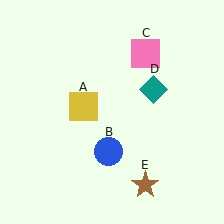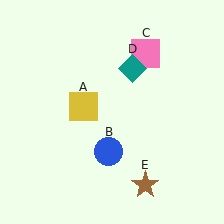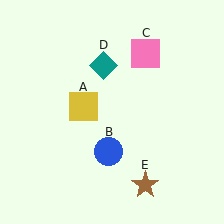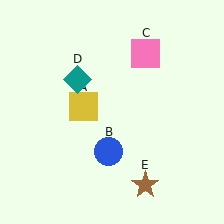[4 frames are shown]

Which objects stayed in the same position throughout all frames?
Yellow square (object A) and blue circle (object B) and pink square (object C) and brown star (object E) remained stationary.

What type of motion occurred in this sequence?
The teal diamond (object D) rotated counterclockwise around the center of the scene.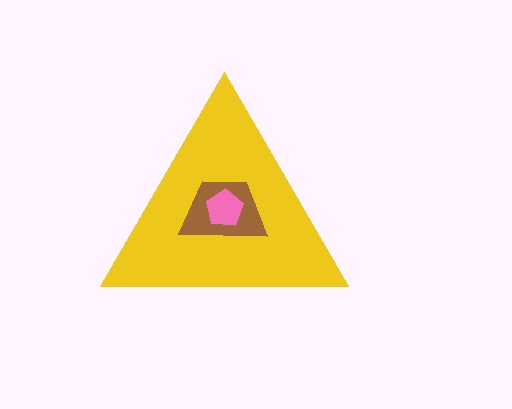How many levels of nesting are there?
3.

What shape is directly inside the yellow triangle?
The brown trapezoid.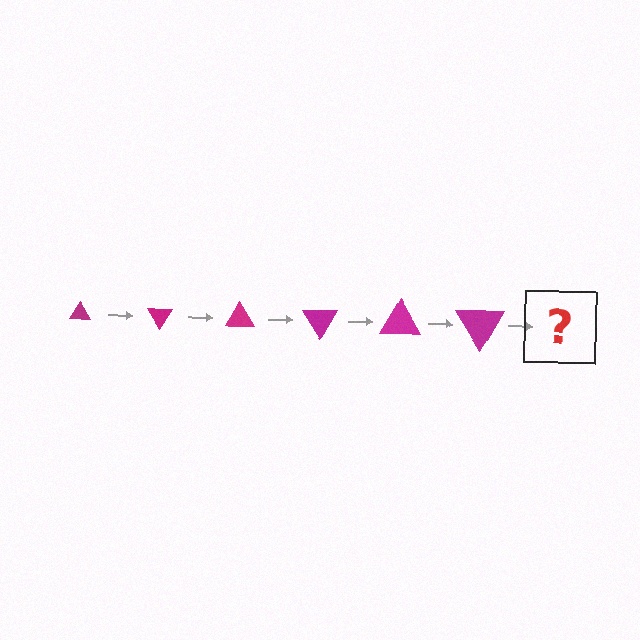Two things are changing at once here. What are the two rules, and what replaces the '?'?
The two rules are that the triangle grows larger each step and it rotates 60 degrees each step. The '?' should be a triangle, larger than the previous one and rotated 360 degrees from the start.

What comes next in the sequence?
The next element should be a triangle, larger than the previous one and rotated 360 degrees from the start.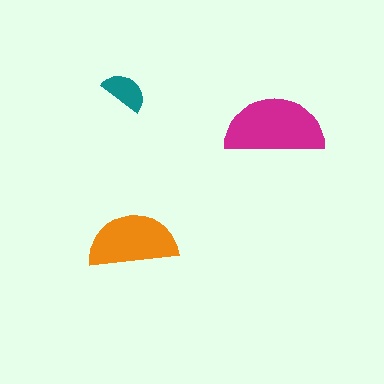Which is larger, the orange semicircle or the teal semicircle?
The orange one.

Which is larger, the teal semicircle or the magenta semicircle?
The magenta one.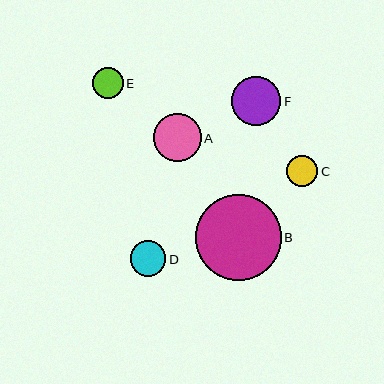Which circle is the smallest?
Circle E is the smallest with a size of approximately 30 pixels.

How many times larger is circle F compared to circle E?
Circle F is approximately 1.6 times the size of circle E.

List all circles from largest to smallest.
From largest to smallest: B, F, A, D, C, E.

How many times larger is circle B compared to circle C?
Circle B is approximately 2.8 times the size of circle C.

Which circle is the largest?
Circle B is the largest with a size of approximately 86 pixels.